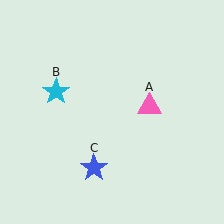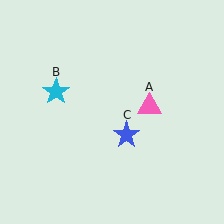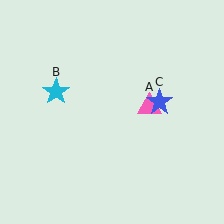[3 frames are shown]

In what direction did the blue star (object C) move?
The blue star (object C) moved up and to the right.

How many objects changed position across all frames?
1 object changed position: blue star (object C).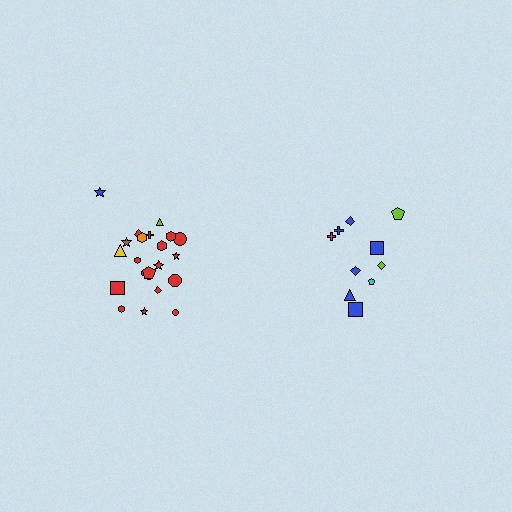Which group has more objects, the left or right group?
The left group.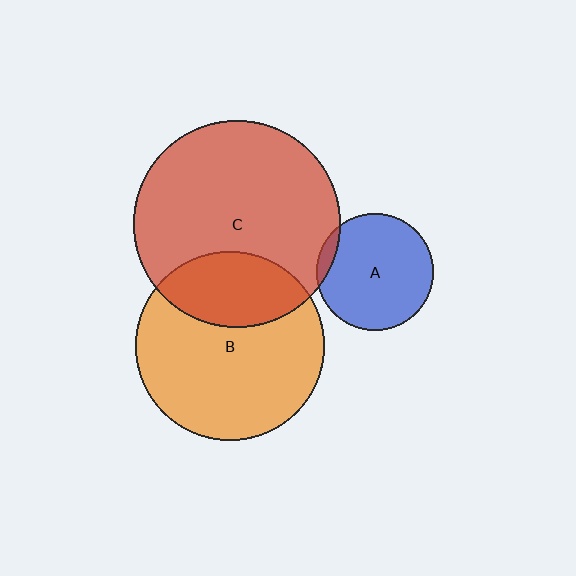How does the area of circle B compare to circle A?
Approximately 2.6 times.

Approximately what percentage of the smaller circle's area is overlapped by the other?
Approximately 5%.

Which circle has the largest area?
Circle C (red).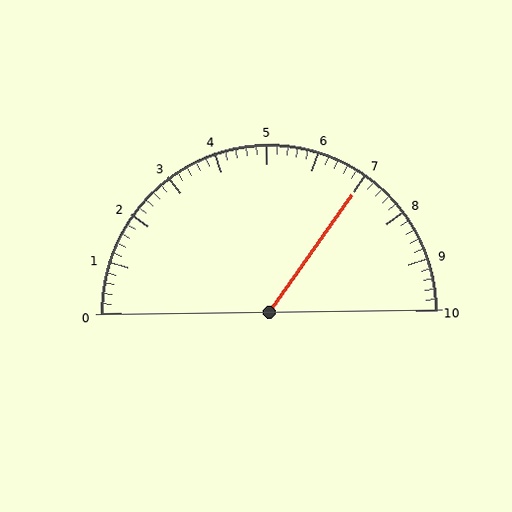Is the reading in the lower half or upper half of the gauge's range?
The reading is in the upper half of the range (0 to 10).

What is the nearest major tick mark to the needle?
The nearest major tick mark is 7.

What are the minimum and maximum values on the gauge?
The gauge ranges from 0 to 10.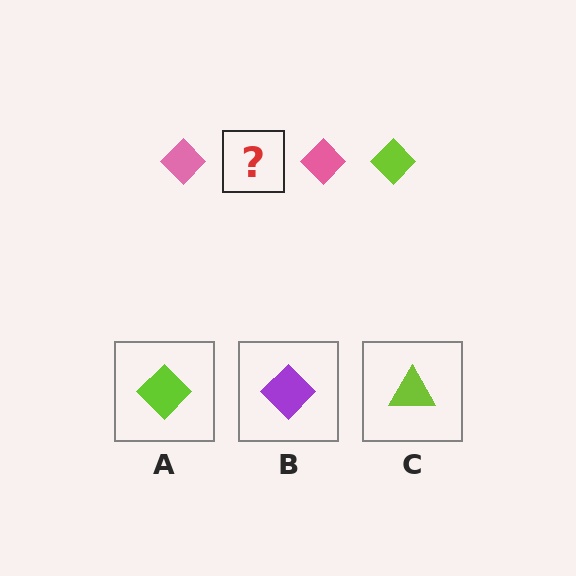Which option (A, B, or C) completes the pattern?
A.